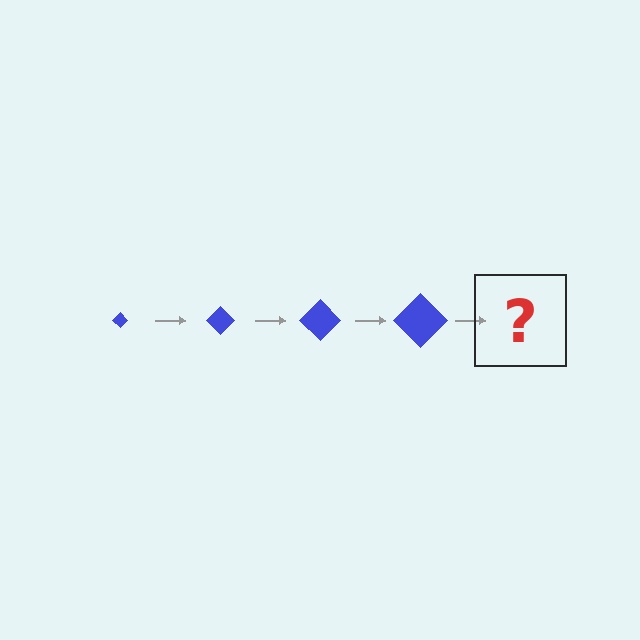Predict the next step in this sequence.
The next step is a blue diamond, larger than the previous one.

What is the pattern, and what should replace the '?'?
The pattern is that the diamond gets progressively larger each step. The '?' should be a blue diamond, larger than the previous one.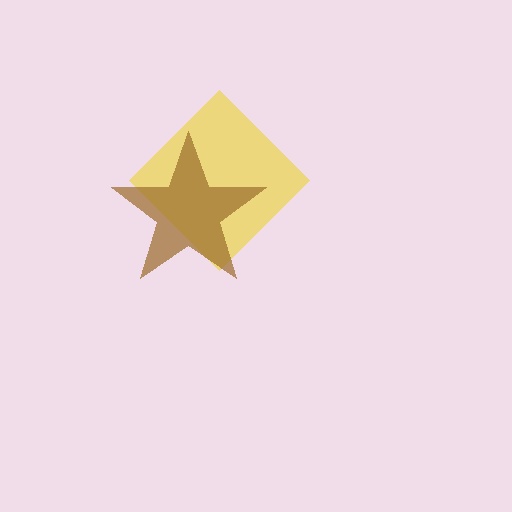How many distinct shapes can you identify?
There are 2 distinct shapes: a yellow diamond, a brown star.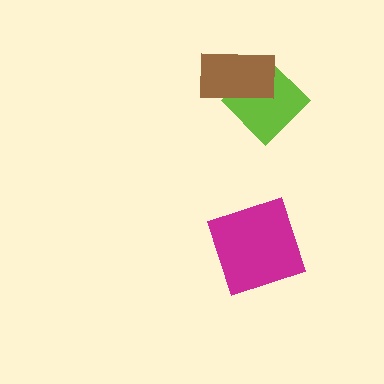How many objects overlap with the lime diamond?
1 object overlaps with the lime diamond.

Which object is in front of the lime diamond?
The brown rectangle is in front of the lime diamond.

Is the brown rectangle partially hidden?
No, no other shape covers it.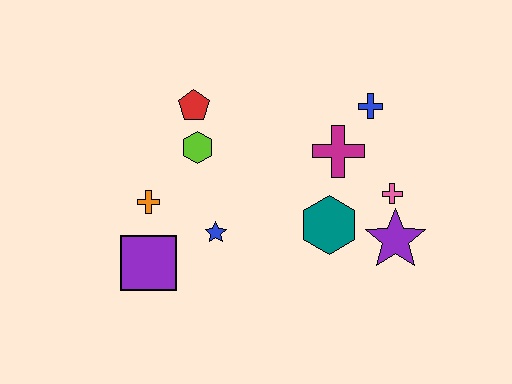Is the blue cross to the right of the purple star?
No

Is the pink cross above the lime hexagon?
No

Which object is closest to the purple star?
The pink cross is closest to the purple star.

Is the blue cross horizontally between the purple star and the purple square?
Yes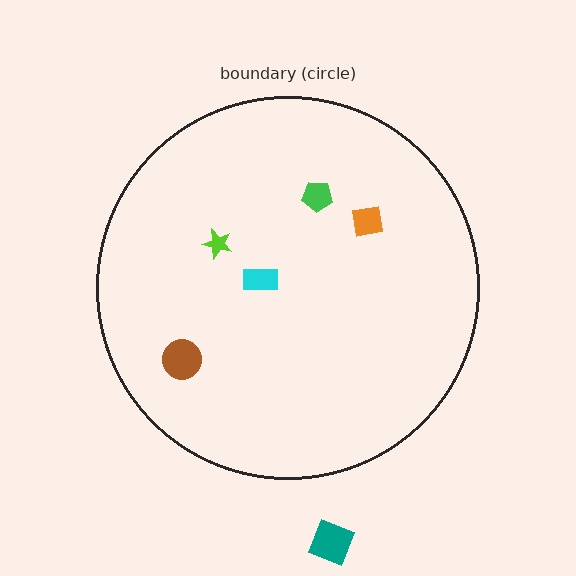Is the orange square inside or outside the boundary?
Inside.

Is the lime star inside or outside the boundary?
Inside.